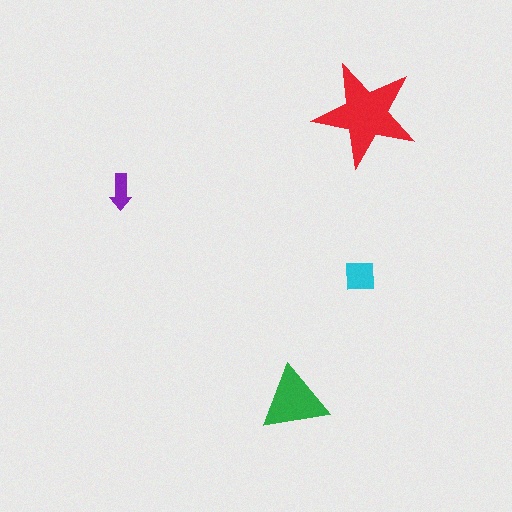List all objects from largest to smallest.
The red star, the green triangle, the cyan square, the purple arrow.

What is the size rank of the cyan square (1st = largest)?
3rd.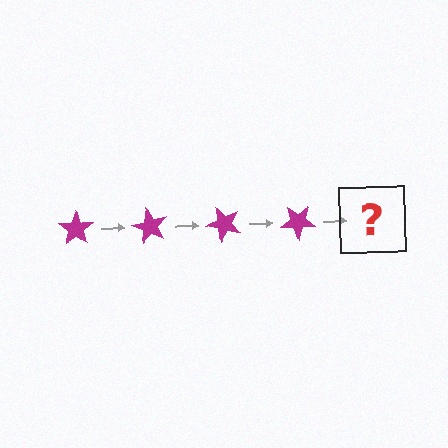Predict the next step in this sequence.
The next step is a magenta star rotated 240 degrees.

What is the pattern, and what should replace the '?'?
The pattern is that the star rotates 60 degrees each step. The '?' should be a magenta star rotated 240 degrees.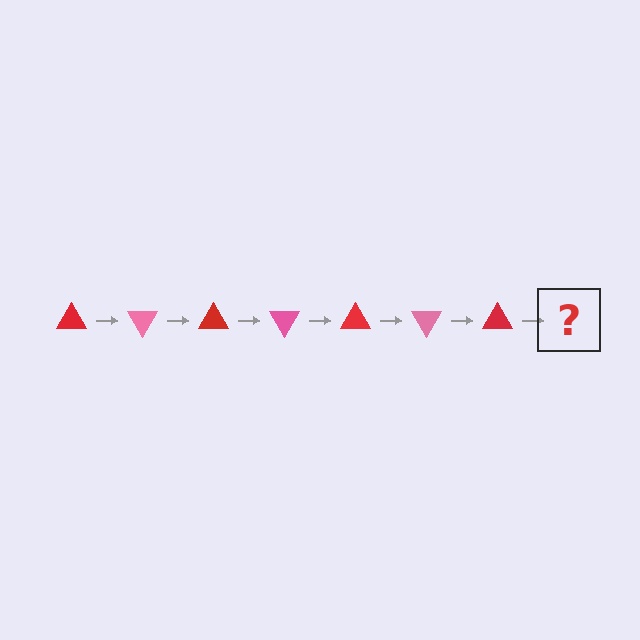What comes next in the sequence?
The next element should be a pink triangle, rotated 420 degrees from the start.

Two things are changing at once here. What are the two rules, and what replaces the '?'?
The two rules are that it rotates 60 degrees each step and the color cycles through red and pink. The '?' should be a pink triangle, rotated 420 degrees from the start.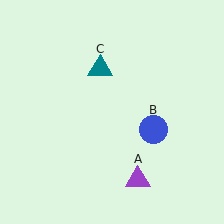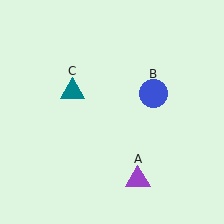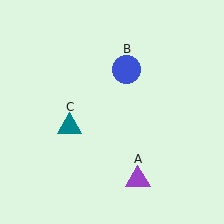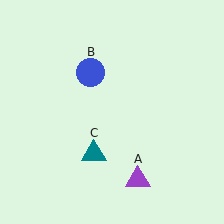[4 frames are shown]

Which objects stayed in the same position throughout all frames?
Purple triangle (object A) remained stationary.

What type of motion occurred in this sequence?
The blue circle (object B), teal triangle (object C) rotated counterclockwise around the center of the scene.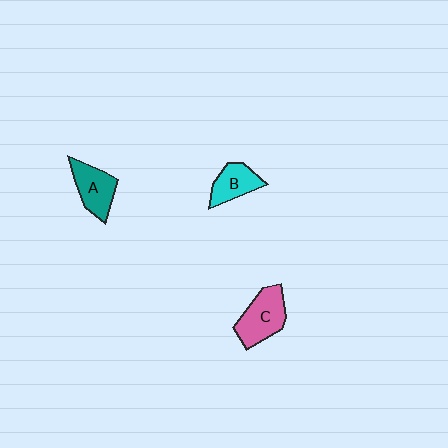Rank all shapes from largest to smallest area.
From largest to smallest: C (pink), A (teal), B (cyan).